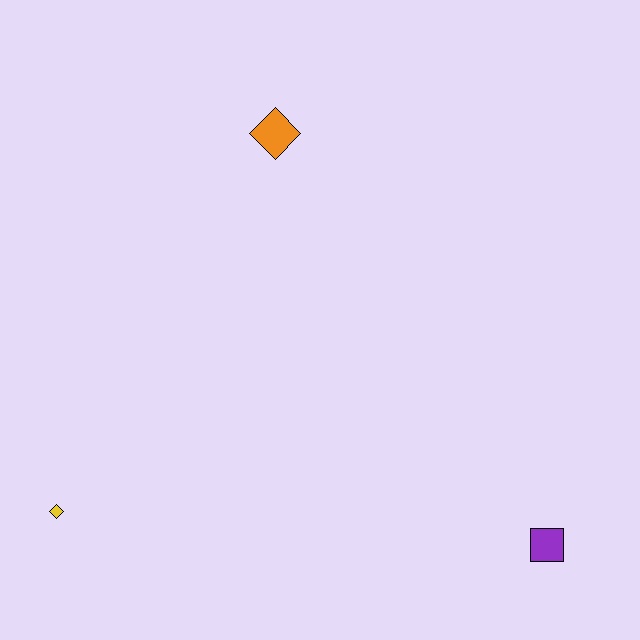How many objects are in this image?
There are 3 objects.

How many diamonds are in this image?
There are 2 diamonds.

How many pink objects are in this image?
There are no pink objects.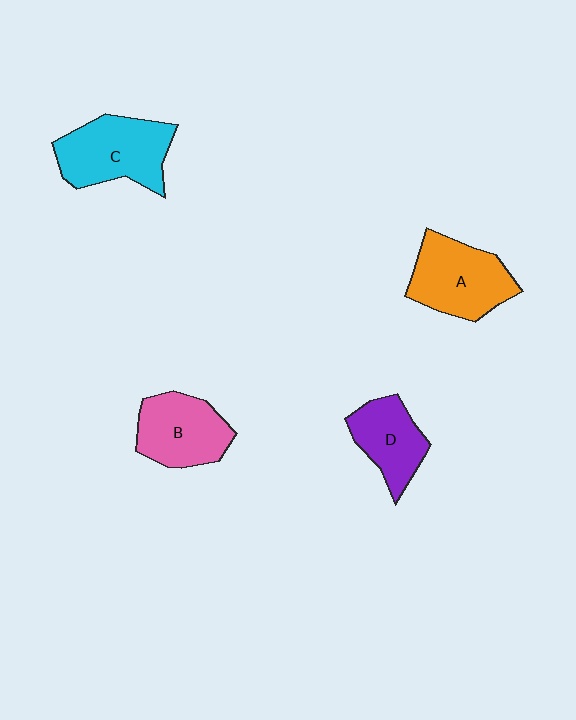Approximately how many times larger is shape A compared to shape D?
Approximately 1.3 times.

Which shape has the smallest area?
Shape D (purple).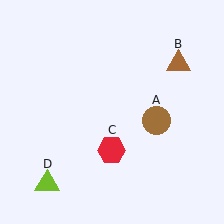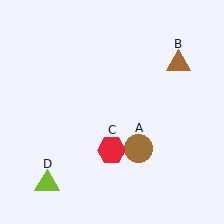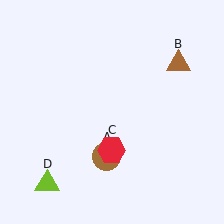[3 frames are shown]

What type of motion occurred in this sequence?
The brown circle (object A) rotated clockwise around the center of the scene.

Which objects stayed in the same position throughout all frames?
Brown triangle (object B) and red hexagon (object C) and lime triangle (object D) remained stationary.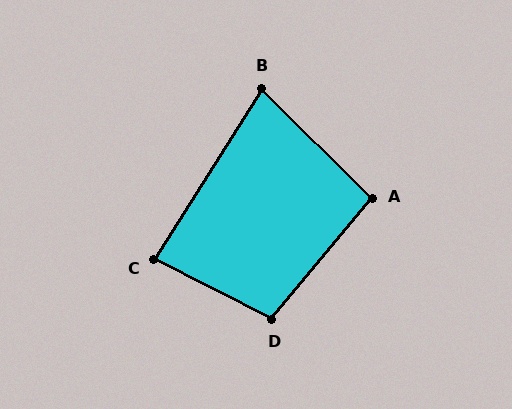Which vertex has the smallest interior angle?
B, at approximately 78 degrees.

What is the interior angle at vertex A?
Approximately 95 degrees (obtuse).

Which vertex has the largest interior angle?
D, at approximately 102 degrees.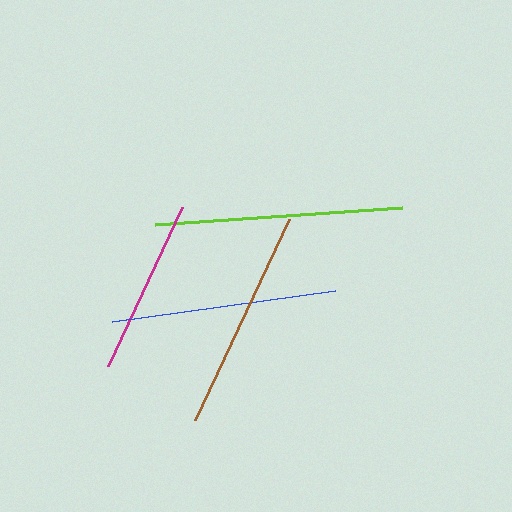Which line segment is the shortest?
The magenta line is the shortest at approximately 175 pixels.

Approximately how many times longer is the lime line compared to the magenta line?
The lime line is approximately 1.4 times the length of the magenta line.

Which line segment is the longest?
The lime line is the longest at approximately 248 pixels.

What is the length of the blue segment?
The blue segment is approximately 226 pixels long.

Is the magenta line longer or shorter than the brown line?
The brown line is longer than the magenta line.